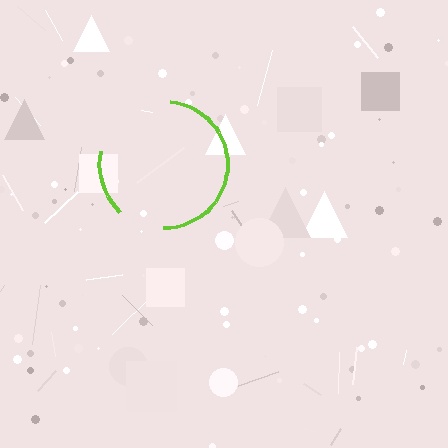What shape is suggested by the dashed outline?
The dashed outline suggests a circle.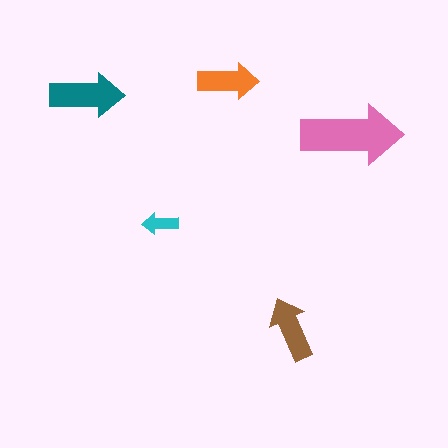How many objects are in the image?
There are 5 objects in the image.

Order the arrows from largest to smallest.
the pink one, the teal one, the brown one, the orange one, the cyan one.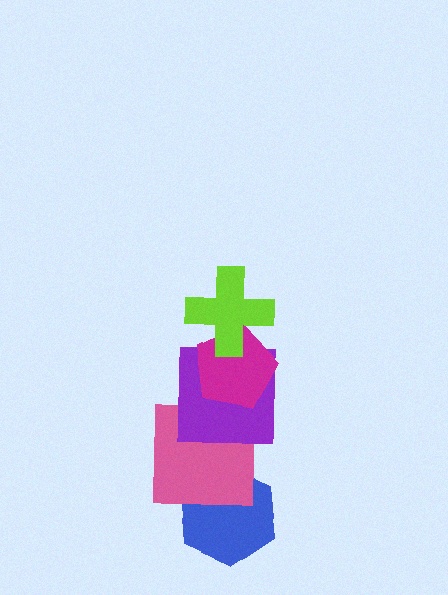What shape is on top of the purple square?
The magenta pentagon is on top of the purple square.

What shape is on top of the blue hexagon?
The pink square is on top of the blue hexagon.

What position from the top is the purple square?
The purple square is 3rd from the top.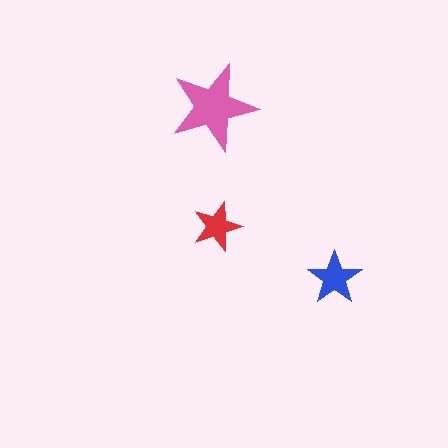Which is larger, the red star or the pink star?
The pink one.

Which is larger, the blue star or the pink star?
The pink one.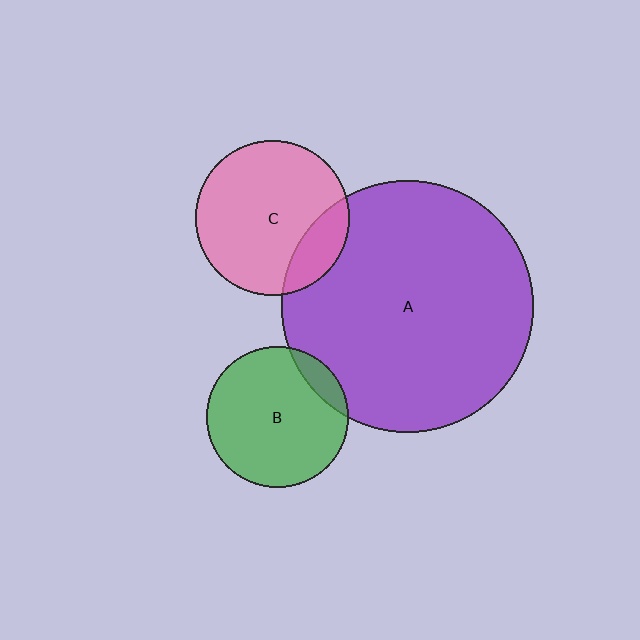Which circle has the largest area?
Circle A (purple).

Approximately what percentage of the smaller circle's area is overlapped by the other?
Approximately 10%.